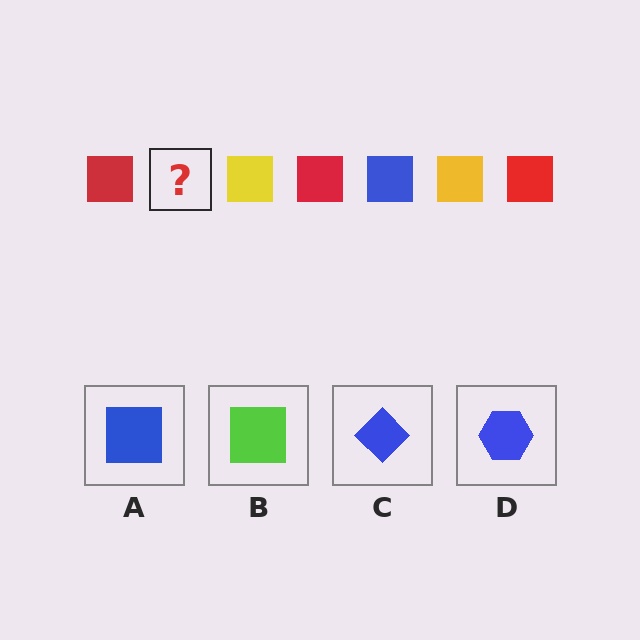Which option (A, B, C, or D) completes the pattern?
A.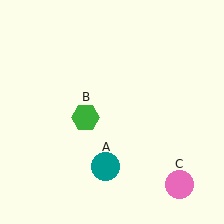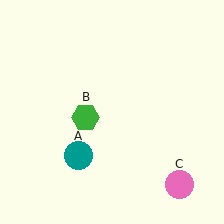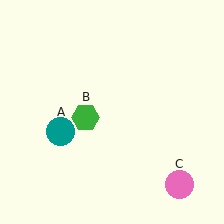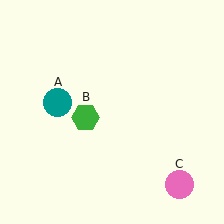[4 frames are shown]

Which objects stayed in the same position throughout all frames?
Green hexagon (object B) and pink circle (object C) remained stationary.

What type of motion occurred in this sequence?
The teal circle (object A) rotated clockwise around the center of the scene.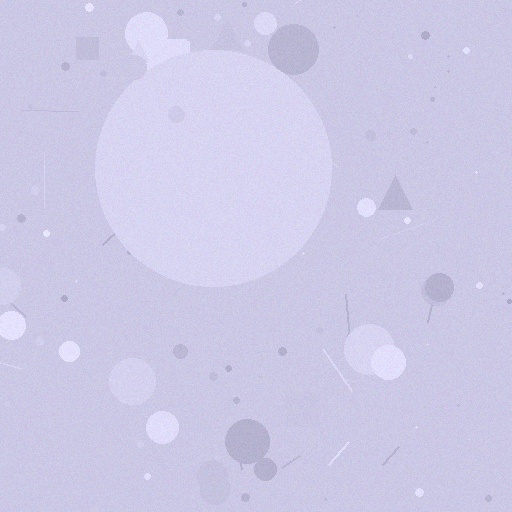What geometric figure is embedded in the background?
A circle is embedded in the background.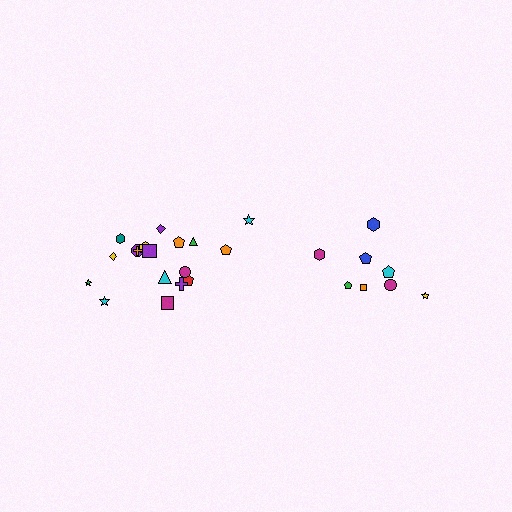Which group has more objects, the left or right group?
The left group.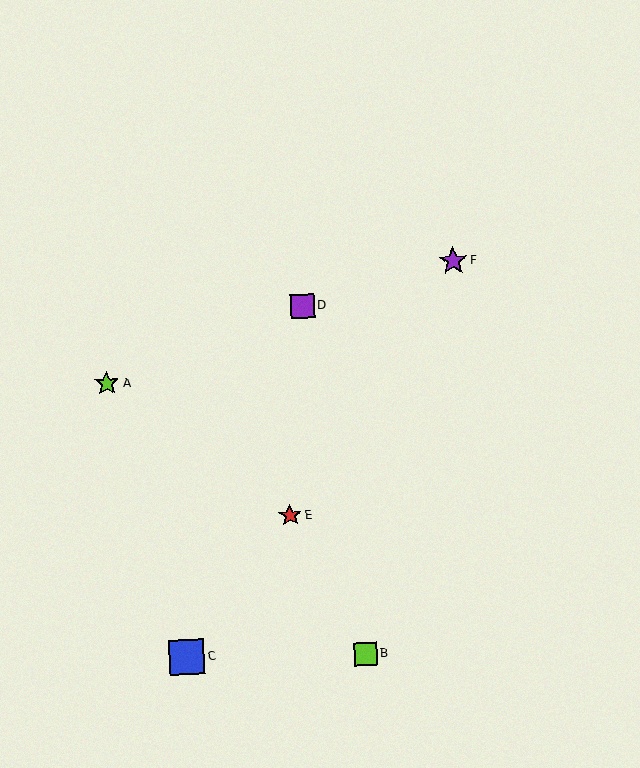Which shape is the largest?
The blue square (labeled C) is the largest.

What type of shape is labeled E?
Shape E is a red star.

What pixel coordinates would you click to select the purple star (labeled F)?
Click at (453, 261) to select the purple star F.